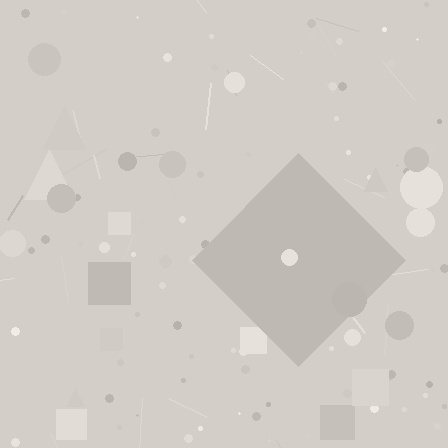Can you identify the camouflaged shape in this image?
The camouflaged shape is a diamond.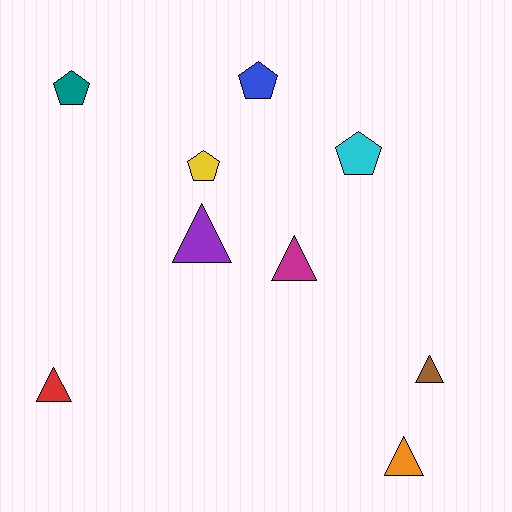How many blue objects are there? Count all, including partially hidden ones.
There is 1 blue object.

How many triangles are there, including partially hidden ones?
There are 5 triangles.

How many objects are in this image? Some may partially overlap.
There are 9 objects.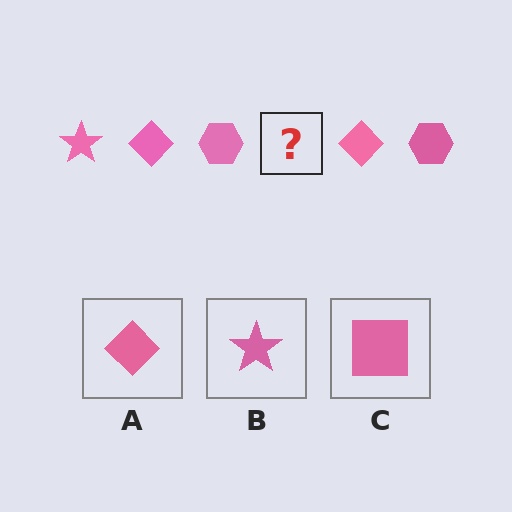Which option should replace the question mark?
Option B.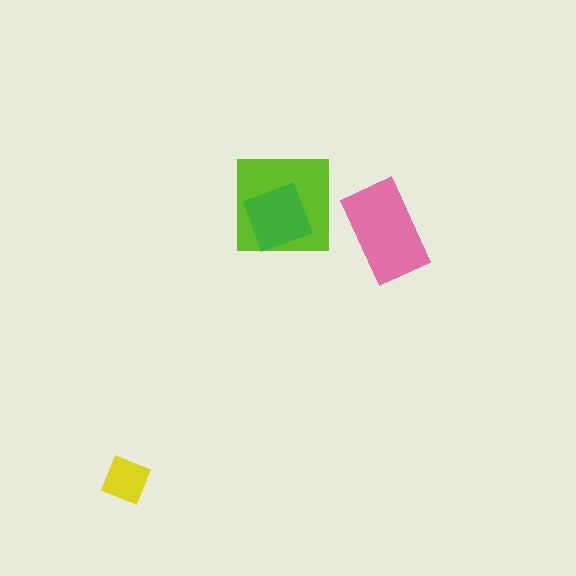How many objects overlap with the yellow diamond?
0 objects overlap with the yellow diamond.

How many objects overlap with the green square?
1 object overlaps with the green square.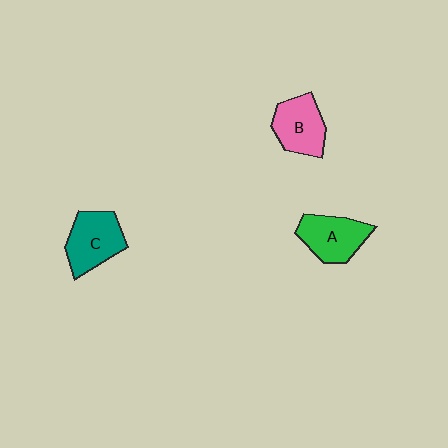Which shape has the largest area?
Shape C (teal).